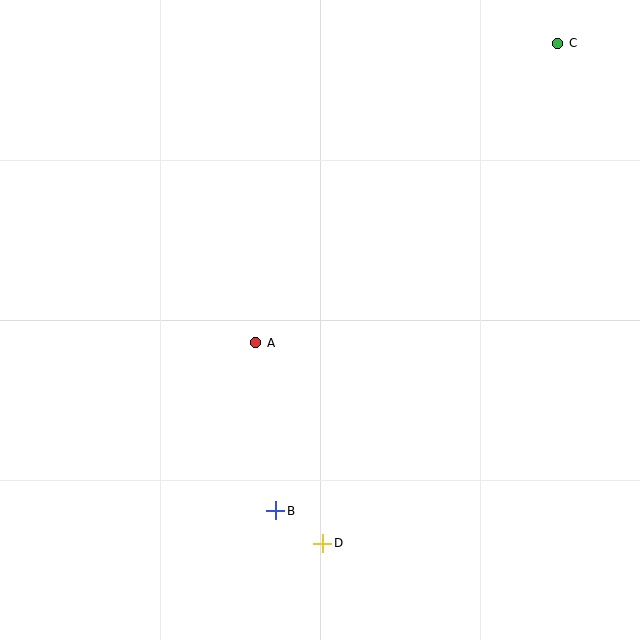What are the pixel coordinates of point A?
Point A is at (256, 343).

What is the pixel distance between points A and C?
The distance between A and C is 425 pixels.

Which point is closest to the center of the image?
Point A at (256, 343) is closest to the center.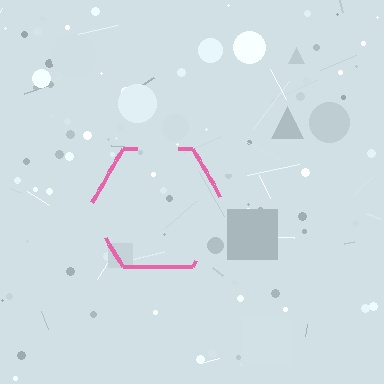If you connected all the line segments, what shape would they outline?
They would outline a hexagon.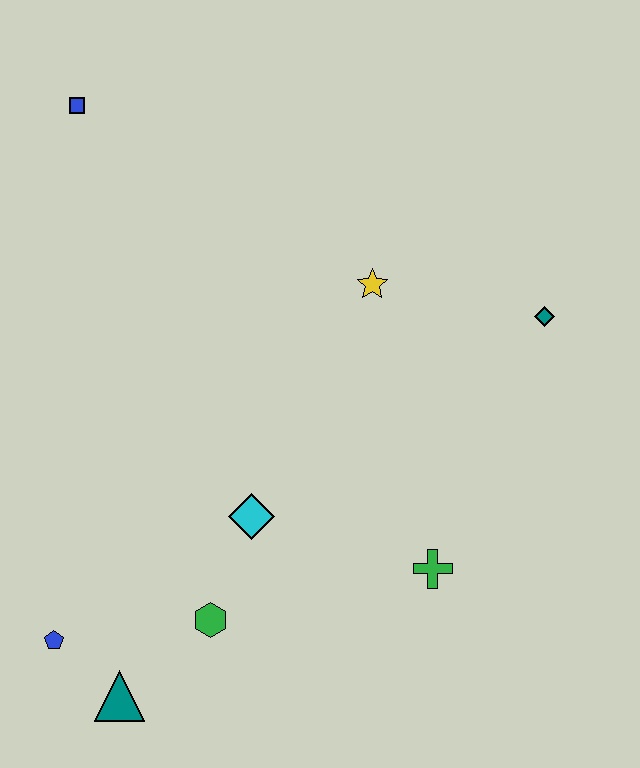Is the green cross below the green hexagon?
No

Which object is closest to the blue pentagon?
The teal triangle is closest to the blue pentagon.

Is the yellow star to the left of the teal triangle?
No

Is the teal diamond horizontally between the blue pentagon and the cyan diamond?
No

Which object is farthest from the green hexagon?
The blue square is farthest from the green hexagon.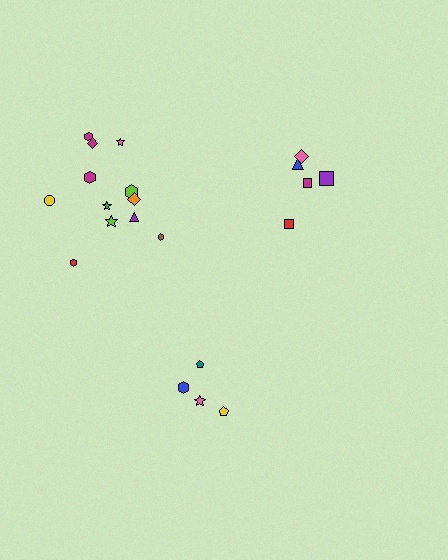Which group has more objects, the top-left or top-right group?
The top-left group.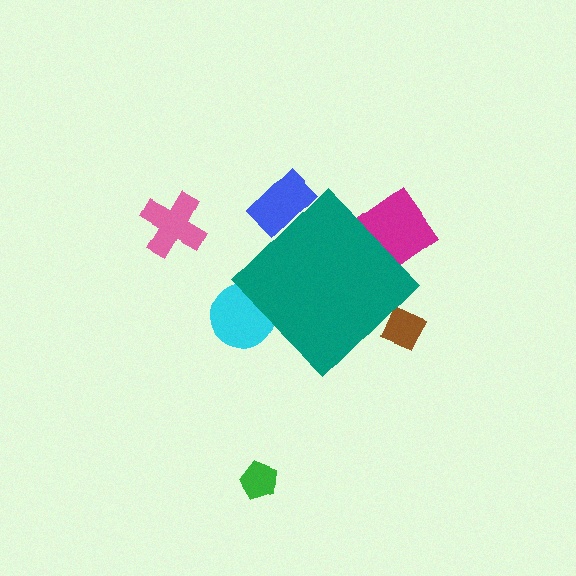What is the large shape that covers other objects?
A teal diamond.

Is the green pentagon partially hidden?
No, the green pentagon is fully visible.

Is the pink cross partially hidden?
No, the pink cross is fully visible.